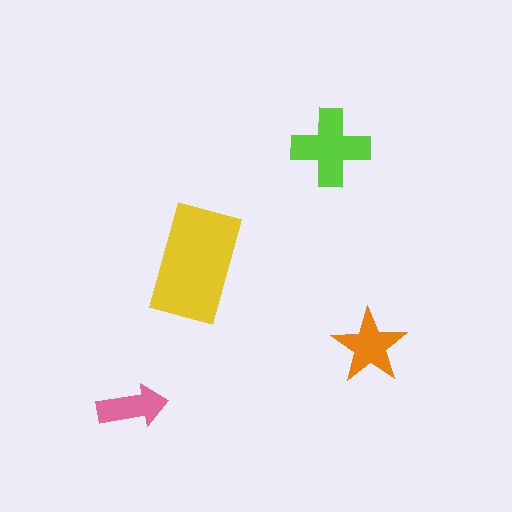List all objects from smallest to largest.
The pink arrow, the orange star, the lime cross, the yellow rectangle.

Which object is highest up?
The lime cross is topmost.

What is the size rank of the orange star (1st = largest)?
3rd.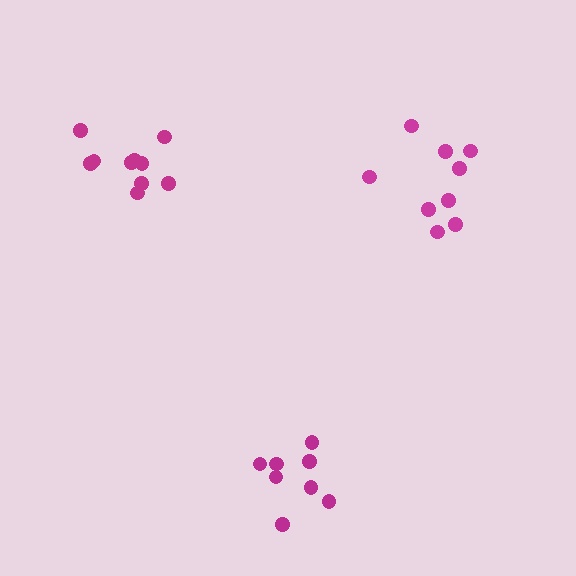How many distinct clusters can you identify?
There are 3 distinct clusters.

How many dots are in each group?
Group 1: 9 dots, Group 2: 11 dots, Group 3: 8 dots (28 total).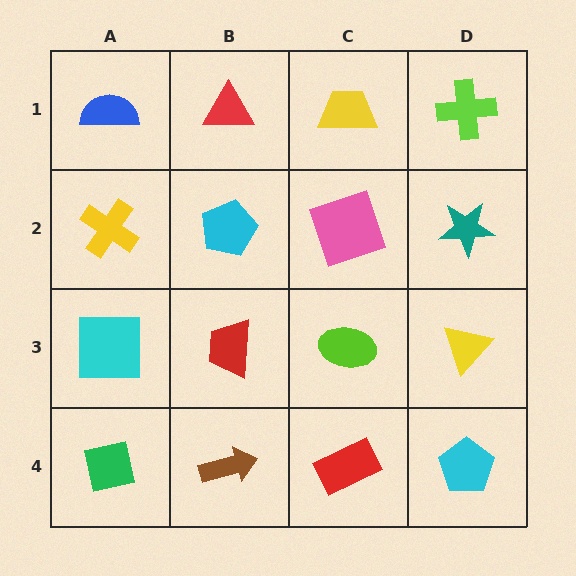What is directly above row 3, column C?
A pink square.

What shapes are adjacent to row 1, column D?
A teal star (row 2, column D), a yellow trapezoid (row 1, column C).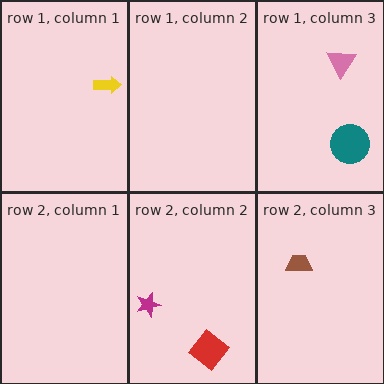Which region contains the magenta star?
The row 2, column 2 region.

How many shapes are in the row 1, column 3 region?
2.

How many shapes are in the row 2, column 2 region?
2.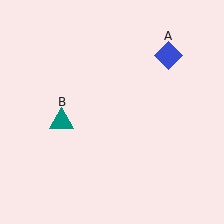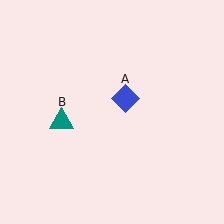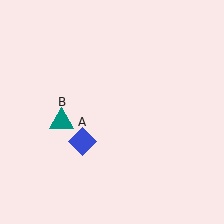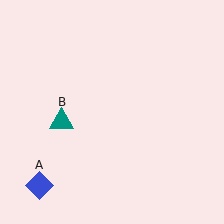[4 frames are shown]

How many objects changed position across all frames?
1 object changed position: blue diamond (object A).